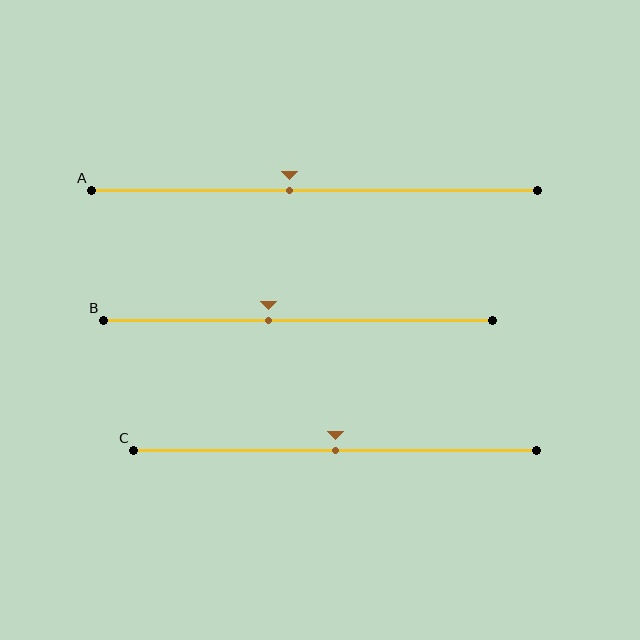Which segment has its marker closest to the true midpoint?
Segment C has its marker closest to the true midpoint.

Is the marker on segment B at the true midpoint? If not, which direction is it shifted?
No, the marker on segment B is shifted to the left by about 8% of the segment length.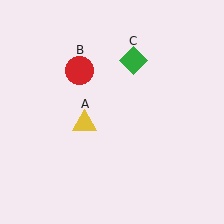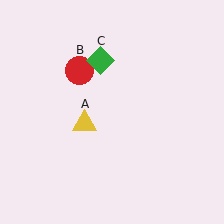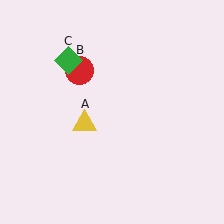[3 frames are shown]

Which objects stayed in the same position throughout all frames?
Yellow triangle (object A) and red circle (object B) remained stationary.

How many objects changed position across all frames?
1 object changed position: green diamond (object C).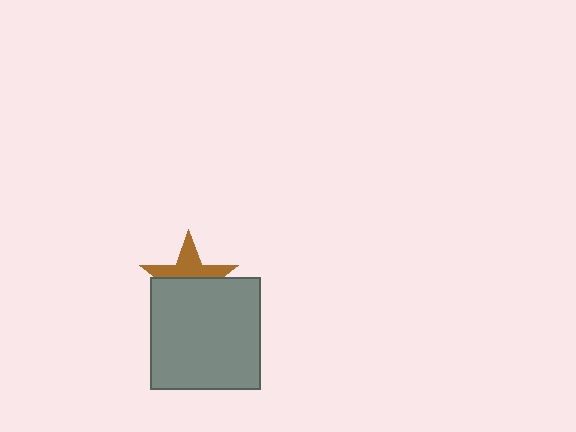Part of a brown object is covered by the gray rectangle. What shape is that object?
It is a star.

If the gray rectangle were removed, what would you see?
You would see the complete brown star.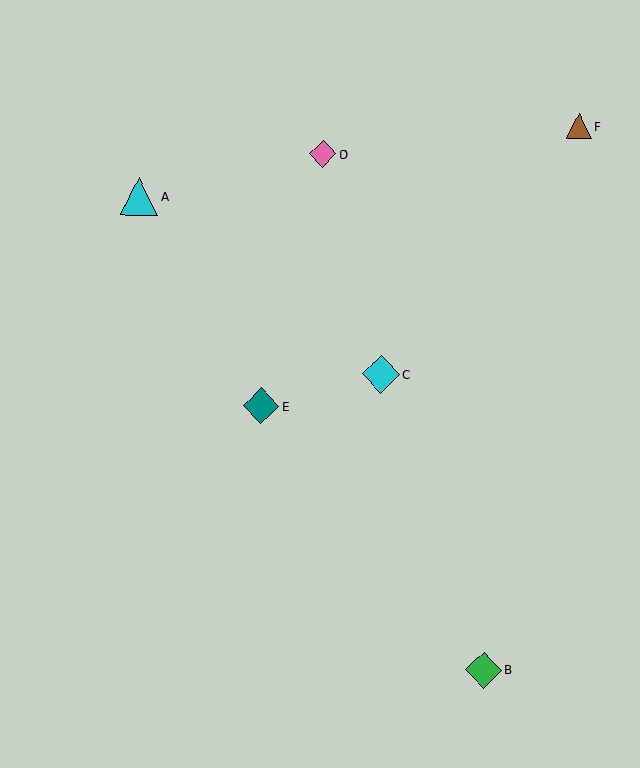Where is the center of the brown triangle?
The center of the brown triangle is at (579, 126).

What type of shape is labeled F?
Shape F is a brown triangle.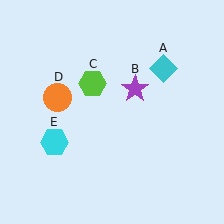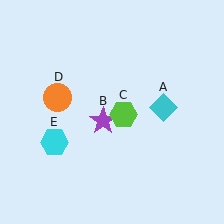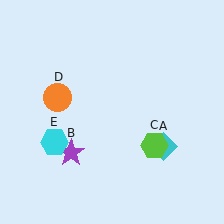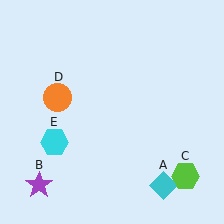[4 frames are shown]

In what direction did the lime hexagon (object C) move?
The lime hexagon (object C) moved down and to the right.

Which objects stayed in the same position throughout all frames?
Orange circle (object D) and cyan hexagon (object E) remained stationary.